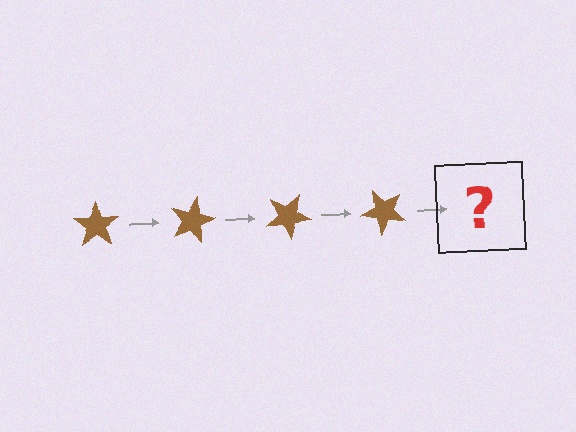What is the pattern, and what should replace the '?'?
The pattern is that the star rotates 15 degrees each step. The '?' should be a brown star rotated 60 degrees.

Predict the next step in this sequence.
The next step is a brown star rotated 60 degrees.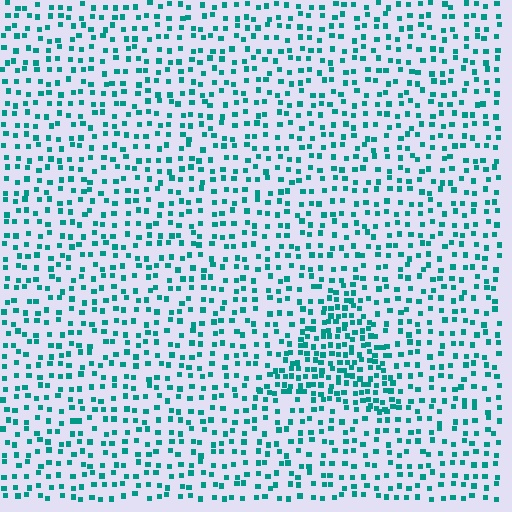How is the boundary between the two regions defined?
The boundary is defined by a change in element density (approximately 2.0x ratio). All elements are the same color, size, and shape.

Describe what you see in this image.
The image contains small teal elements arranged at two different densities. A triangle-shaped region is visible where the elements are more densely packed than the surrounding area.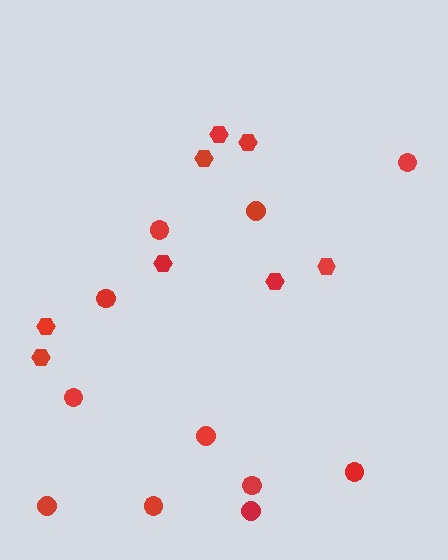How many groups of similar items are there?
There are 2 groups: one group of hexagons (8) and one group of circles (11).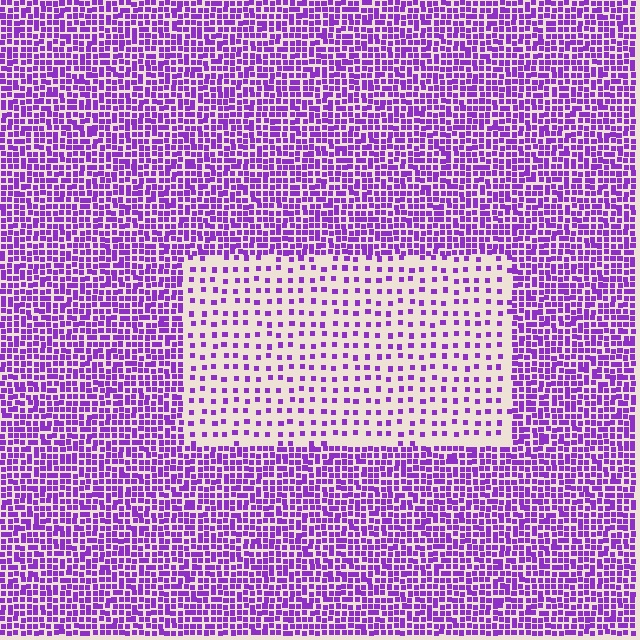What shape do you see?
I see a rectangle.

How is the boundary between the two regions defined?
The boundary is defined by a change in element density (approximately 2.8x ratio). All elements are the same color, size, and shape.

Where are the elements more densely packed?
The elements are more densely packed outside the rectangle boundary.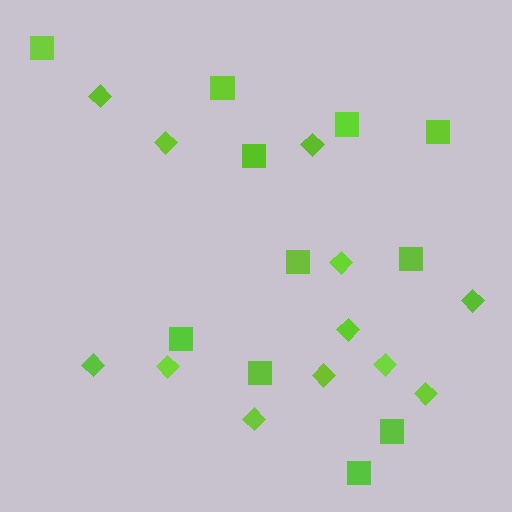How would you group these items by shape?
There are 2 groups: one group of squares (11) and one group of diamonds (12).